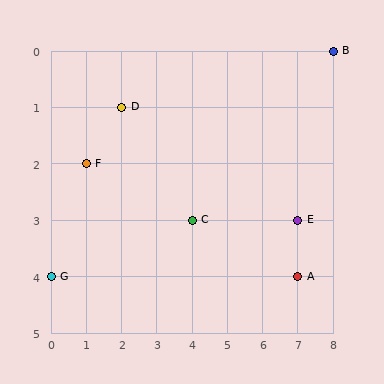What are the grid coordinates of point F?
Point F is at grid coordinates (1, 2).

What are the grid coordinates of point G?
Point G is at grid coordinates (0, 4).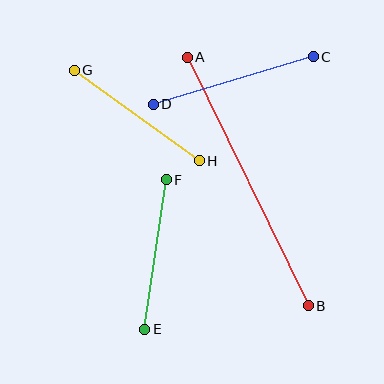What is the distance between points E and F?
The distance is approximately 151 pixels.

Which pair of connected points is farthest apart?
Points A and B are farthest apart.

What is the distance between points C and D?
The distance is approximately 167 pixels.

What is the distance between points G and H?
The distance is approximately 155 pixels.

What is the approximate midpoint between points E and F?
The midpoint is at approximately (155, 254) pixels.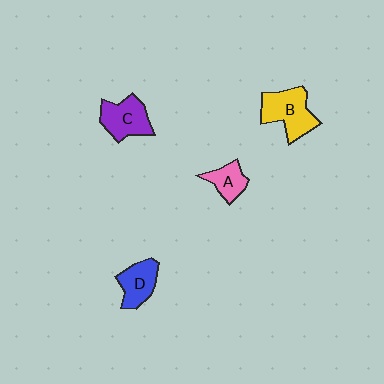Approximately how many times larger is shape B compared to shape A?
Approximately 1.8 times.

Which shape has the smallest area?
Shape A (pink).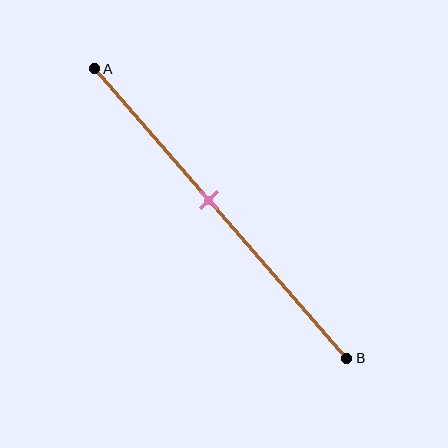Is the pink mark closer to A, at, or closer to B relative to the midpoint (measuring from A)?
The pink mark is closer to point A than the midpoint of segment AB.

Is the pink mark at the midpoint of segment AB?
No, the mark is at about 45% from A, not at the 50% midpoint.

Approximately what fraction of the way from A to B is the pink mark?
The pink mark is approximately 45% of the way from A to B.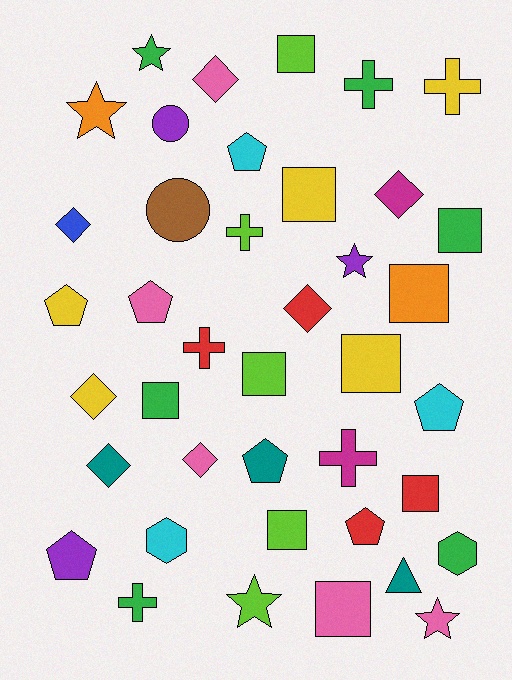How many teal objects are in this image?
There are 3 teal objects.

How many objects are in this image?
There are 40 objects.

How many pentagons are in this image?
There are 7 pentagons.